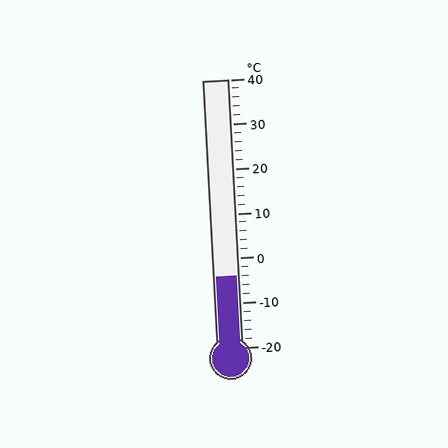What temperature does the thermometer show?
The thermometer shows approximately -4°C.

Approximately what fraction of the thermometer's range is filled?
The thermometer is filled to approximately 25% of its range.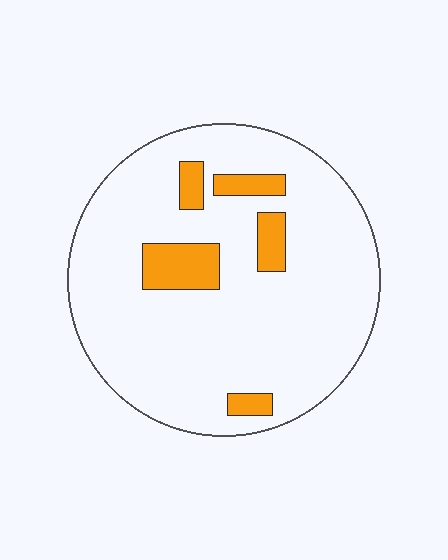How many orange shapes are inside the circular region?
5.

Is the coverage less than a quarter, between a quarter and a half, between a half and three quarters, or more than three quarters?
Less than a quarter.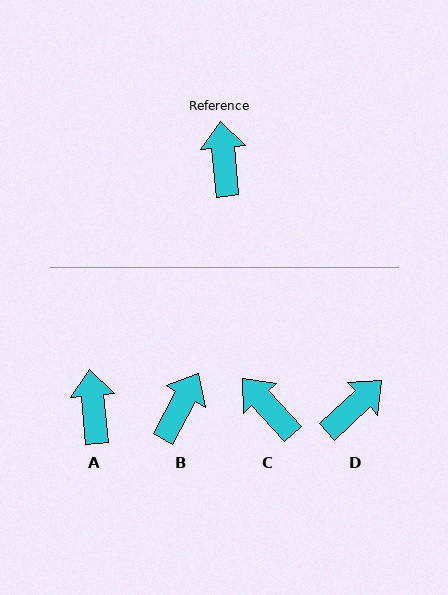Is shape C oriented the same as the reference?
No, it is off by about 37 degrees.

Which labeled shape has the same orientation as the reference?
A.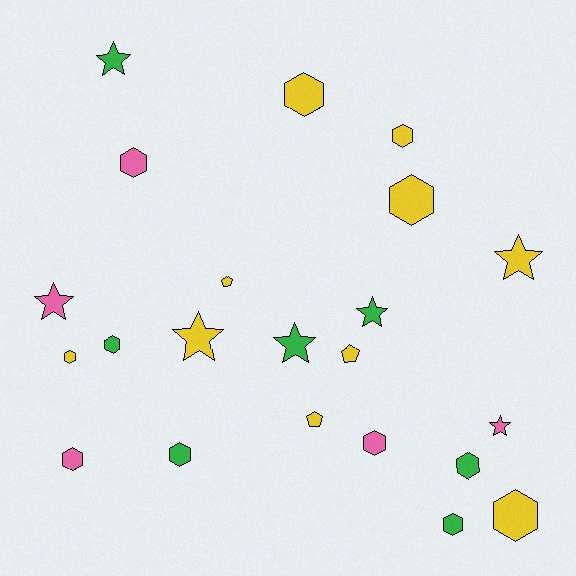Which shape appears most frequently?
Hexagon, with 12 objects.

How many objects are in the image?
There are 22 objects.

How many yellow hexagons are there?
There are 5 yellow hexagons.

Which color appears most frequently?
Yellow, with 10 objects.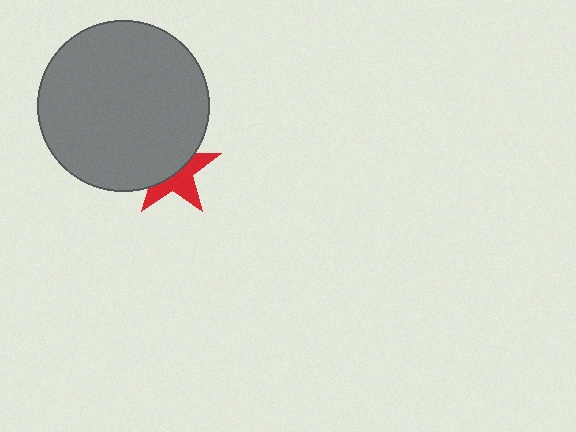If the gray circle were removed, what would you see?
You would see the complete red star.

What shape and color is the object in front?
The object in front is a gray circle.